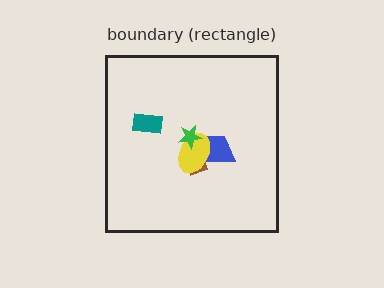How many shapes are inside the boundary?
5 inside, 0 outside.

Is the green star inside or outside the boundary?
Inside.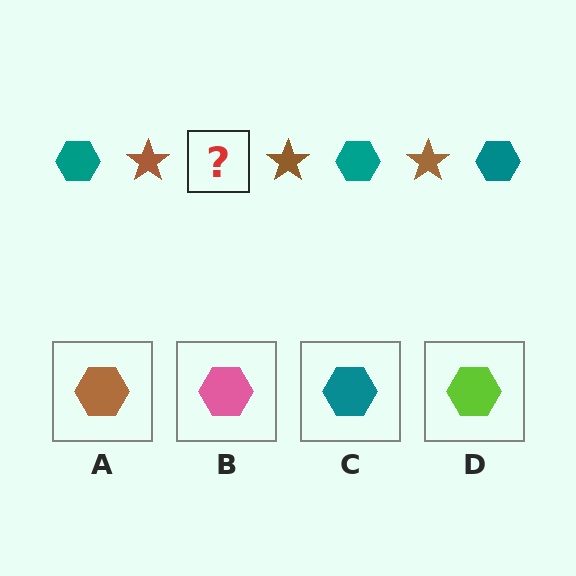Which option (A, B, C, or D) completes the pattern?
C.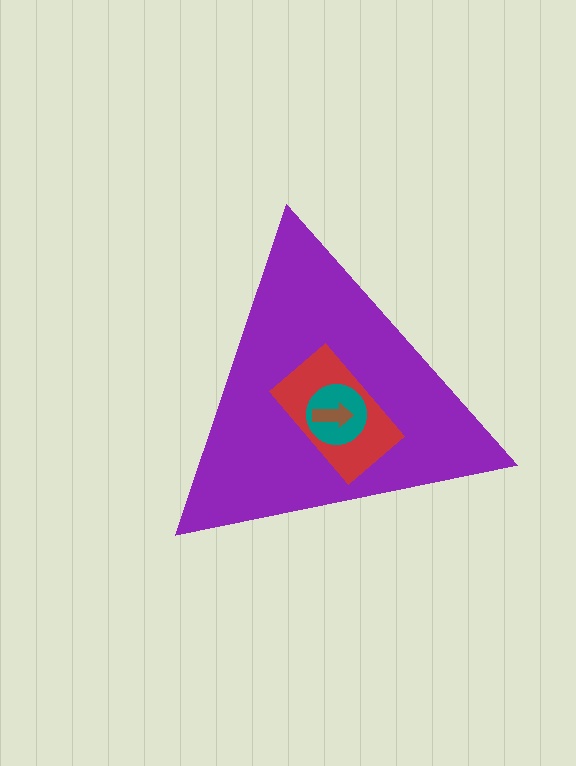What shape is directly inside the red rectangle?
The teal circle.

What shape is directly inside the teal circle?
The brown arrow.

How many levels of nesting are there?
4.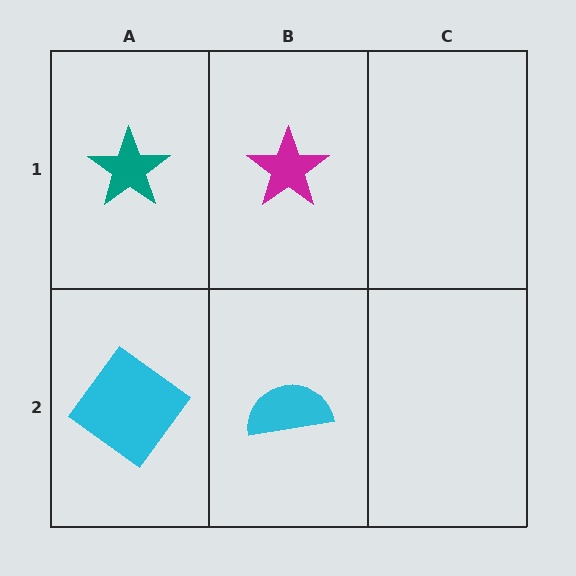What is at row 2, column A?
A cyan diamond.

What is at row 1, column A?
A teal star.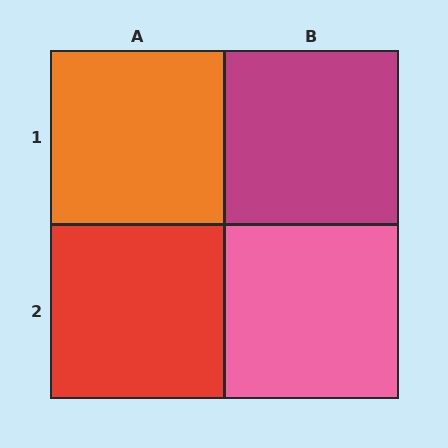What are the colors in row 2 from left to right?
Red, pink.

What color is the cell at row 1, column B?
Magenta.